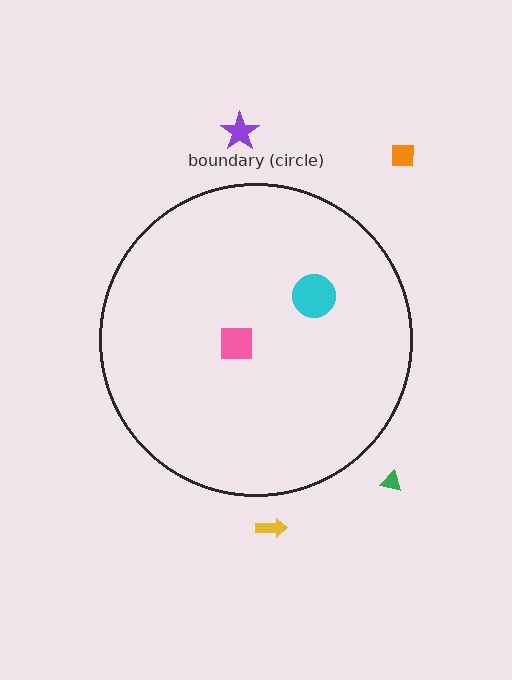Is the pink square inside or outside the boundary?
Inside.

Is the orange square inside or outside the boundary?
Outside.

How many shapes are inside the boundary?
2 inside, 4 outside.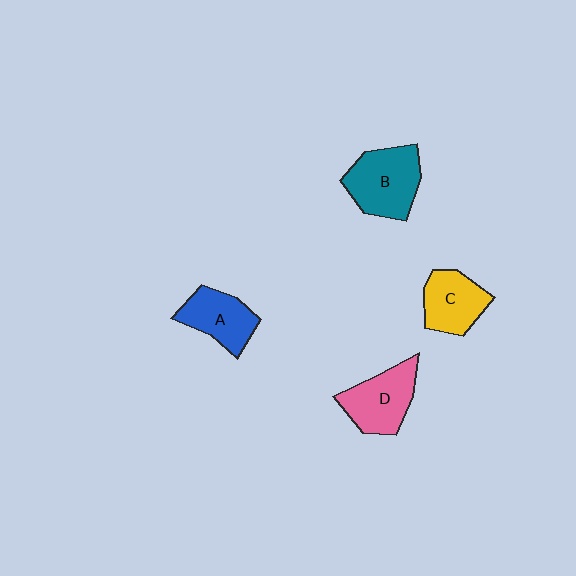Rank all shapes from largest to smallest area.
From largest to smallest: B (teal), D (pink), C (yellow), A (blue).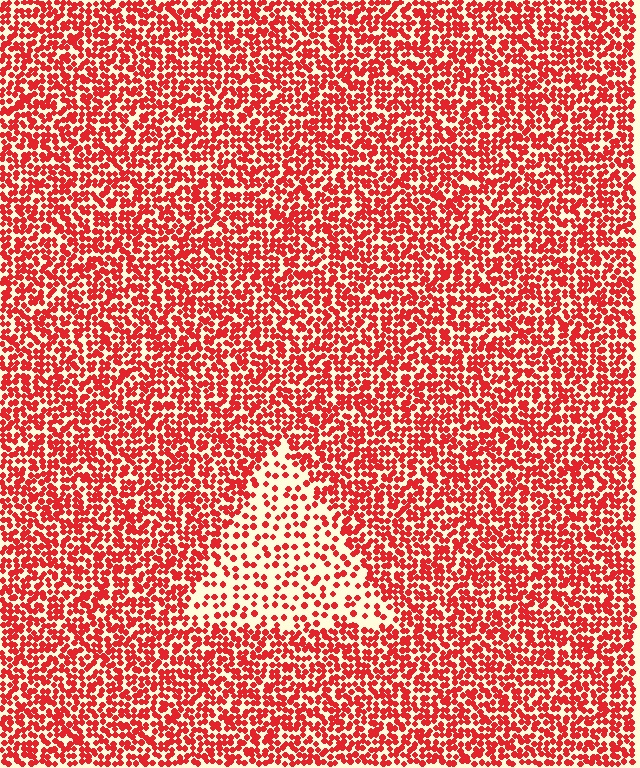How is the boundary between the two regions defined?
The boundary is defined by a change in element density (approximately 2.3x ratio). All elements are the same color, size, and shape.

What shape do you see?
I see a triangle.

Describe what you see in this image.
The image contains small red elements arranged at two different densities. A triangle-shaped region is visible where the elements are less densely packed than the surrounding area.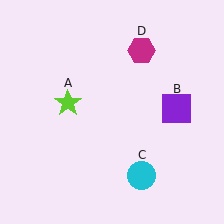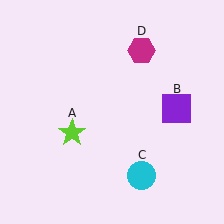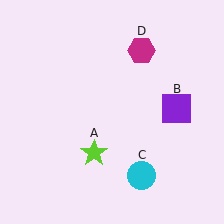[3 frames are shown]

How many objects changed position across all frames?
1 object changed position: lime star (object A).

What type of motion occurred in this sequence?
The lime star (object A) rotated counterclockwise around the center of the scene.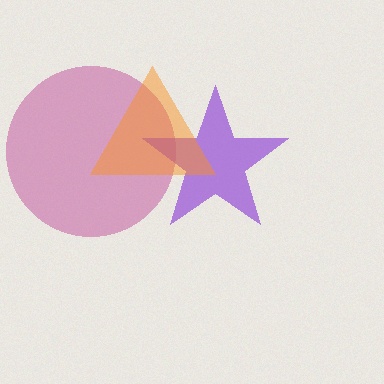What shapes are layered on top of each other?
The layered shapes are: a magenta circle, a purple star, an orange triangle.